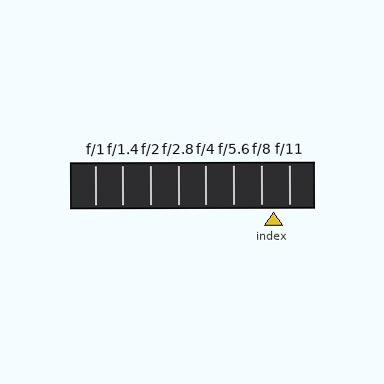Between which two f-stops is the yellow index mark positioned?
The index mark is between f/8 and f/11.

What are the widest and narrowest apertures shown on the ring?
The widest aperture shown is f/1 and the narrowest is f/11.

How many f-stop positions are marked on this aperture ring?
There are 8 f-stop positions marked.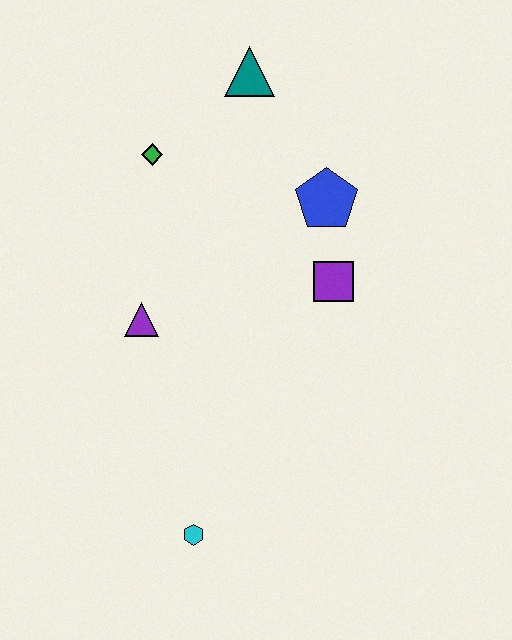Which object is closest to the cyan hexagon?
The purple triangle is closest to the cyan hexagon.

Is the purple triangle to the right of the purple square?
No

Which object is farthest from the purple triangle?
The teal triangle is farthest from the purple triangle.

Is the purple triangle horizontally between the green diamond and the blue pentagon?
No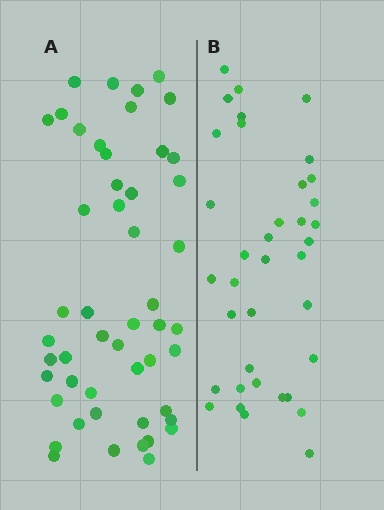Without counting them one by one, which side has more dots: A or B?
Region A (the left region) has more dots.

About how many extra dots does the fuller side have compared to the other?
Region A has approximately 15 more dots than region B.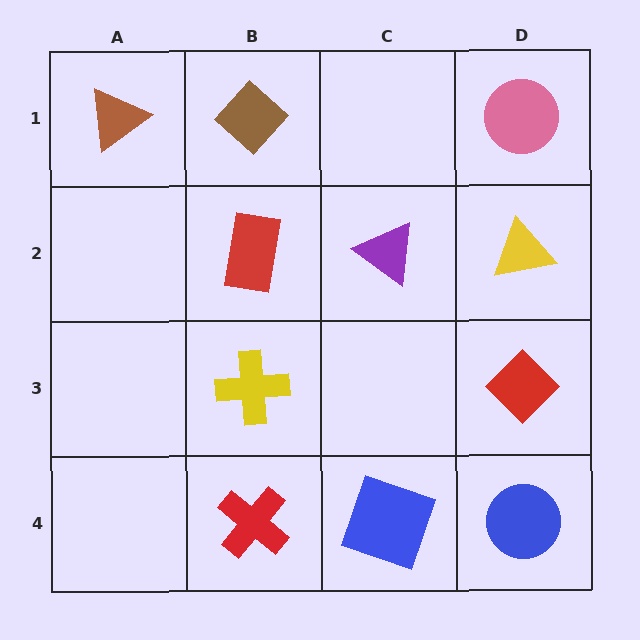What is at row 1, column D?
A pink circle.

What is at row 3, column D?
A red diamond.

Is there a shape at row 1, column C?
No, that cell is empty.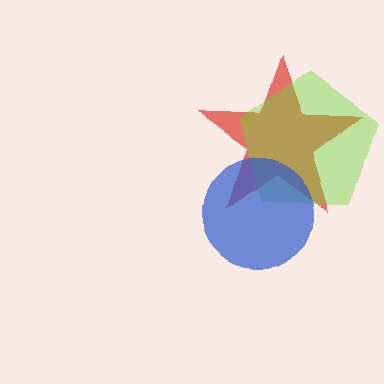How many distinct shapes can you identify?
There are 3 distinct shapes: a red star, a lime pentagon, a blue circle.